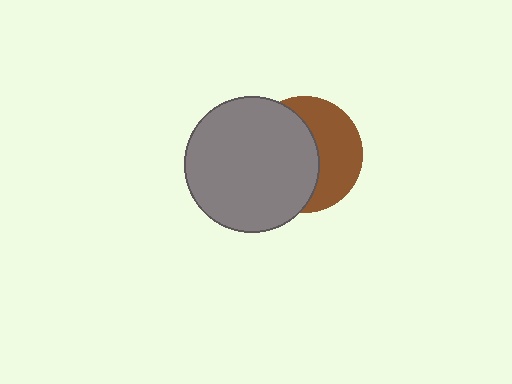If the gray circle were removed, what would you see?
You would see the complete brown circle.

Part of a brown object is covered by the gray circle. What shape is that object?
It is a circle.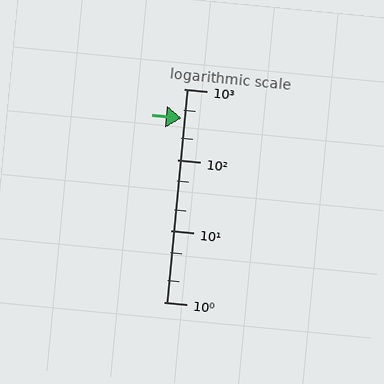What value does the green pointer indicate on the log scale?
The pointer indicates approximately 390.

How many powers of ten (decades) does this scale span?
The scale spans 3 decades, from 1 to 1000.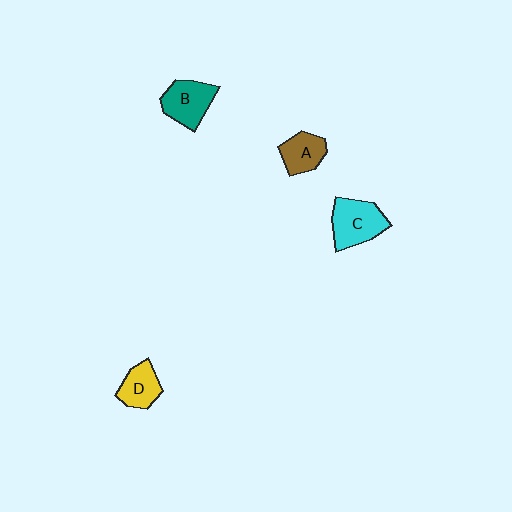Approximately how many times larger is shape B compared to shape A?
Approximately 1.3 times.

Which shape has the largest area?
Shape C (cyan).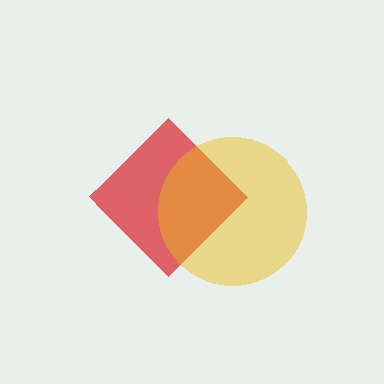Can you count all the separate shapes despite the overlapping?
Yes, there are 2 separate shapes.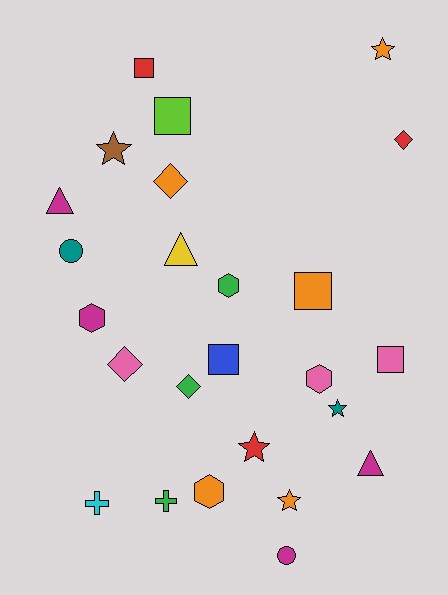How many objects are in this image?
There are 25 objects.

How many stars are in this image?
There are 5 stars.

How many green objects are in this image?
There are 3 green objects.